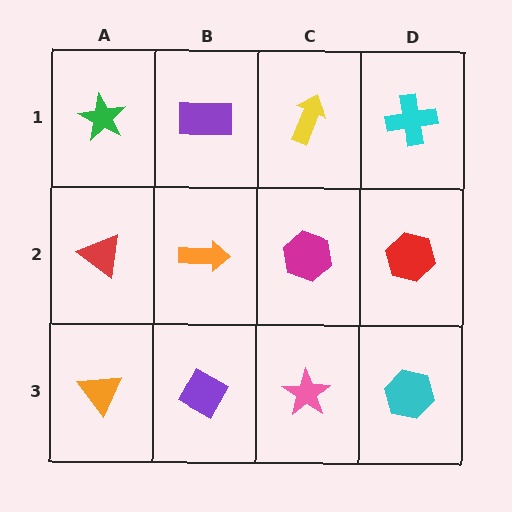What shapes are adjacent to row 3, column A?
A red triangle (row 2, column A), a purple diamond (row 3, column B).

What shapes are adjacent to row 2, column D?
A cyan cross (row 1, column D), a cyan hexagon (row 3, column D), a magenta hexagon (row 2, column C).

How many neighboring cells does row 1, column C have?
3.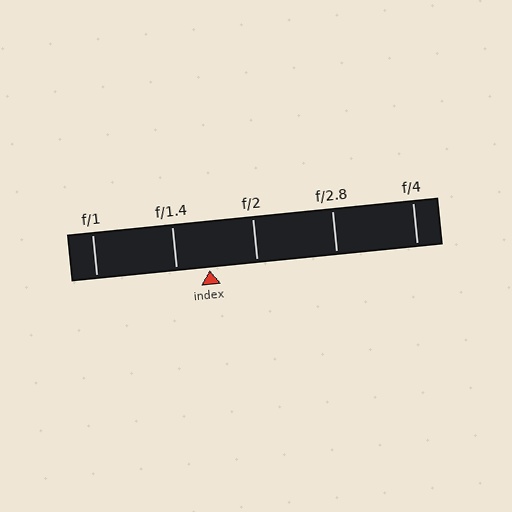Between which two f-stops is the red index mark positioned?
The index mark is between f/1.4 and f/2.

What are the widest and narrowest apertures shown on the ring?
The widest aperture shown is f/1 and the narrowest is f/4.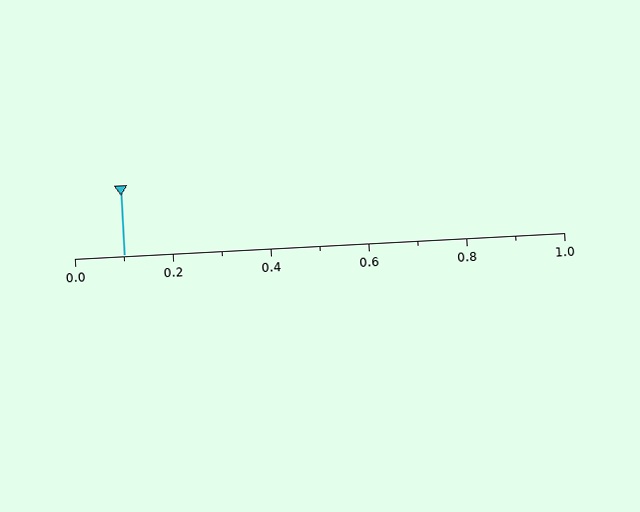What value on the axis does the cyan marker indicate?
The marker indicates approximately 0.1.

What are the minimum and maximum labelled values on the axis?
The axis runs from 0.0 to 1.0.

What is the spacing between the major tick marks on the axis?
The major ticks are spaced 0.2 apart.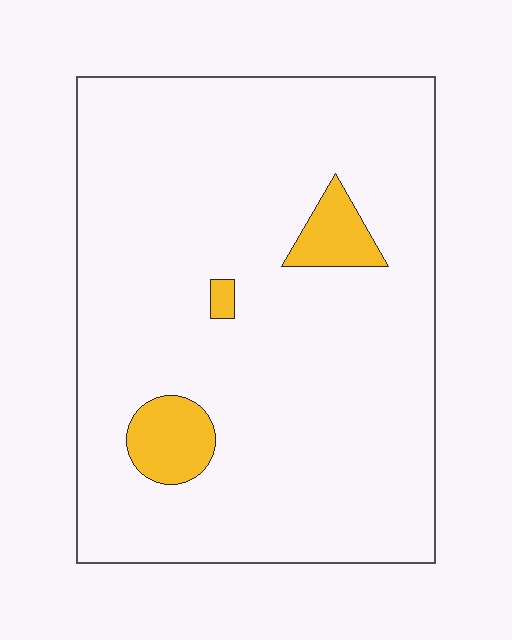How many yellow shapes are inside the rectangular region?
3.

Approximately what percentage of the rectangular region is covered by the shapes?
Approximately 5%.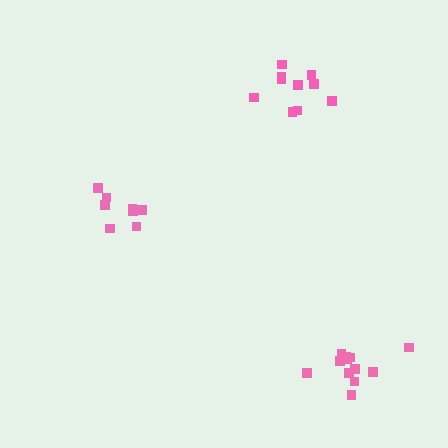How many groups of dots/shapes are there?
There are 3 groups.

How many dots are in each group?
Group 1: 10 dots, Group 2: 8 dots, Group 3: 12 dots (30 total).